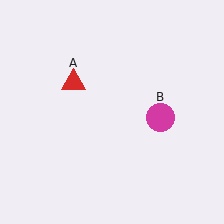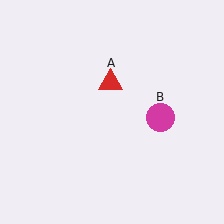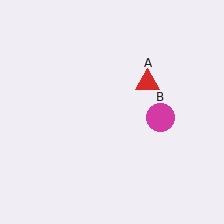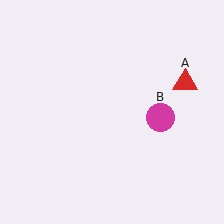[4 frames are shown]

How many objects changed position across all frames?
1 object changed position: red triangle (object A).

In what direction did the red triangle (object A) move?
The red triangle (object A) moved right.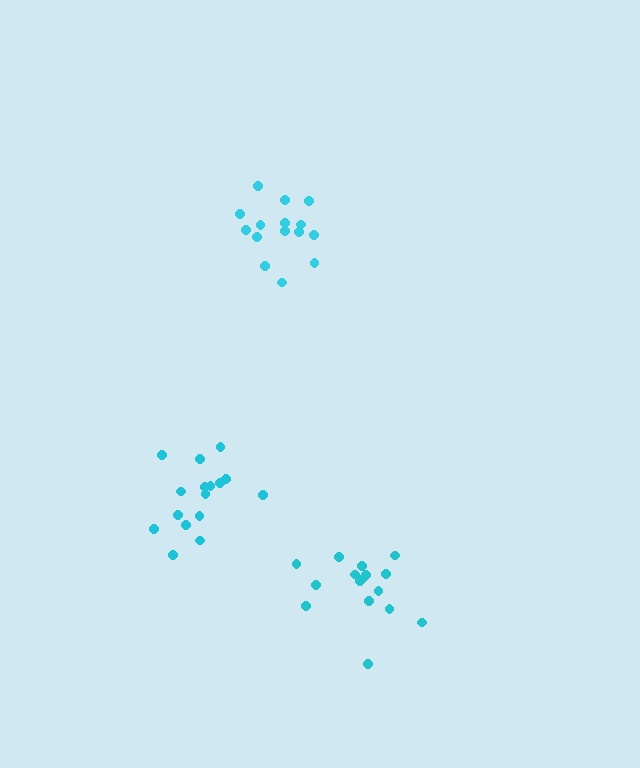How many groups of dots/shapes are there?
There are 3 groups.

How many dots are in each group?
Group 1: 16 dots, Group 2: 16 dots, Group 3: 15 dots (47 total).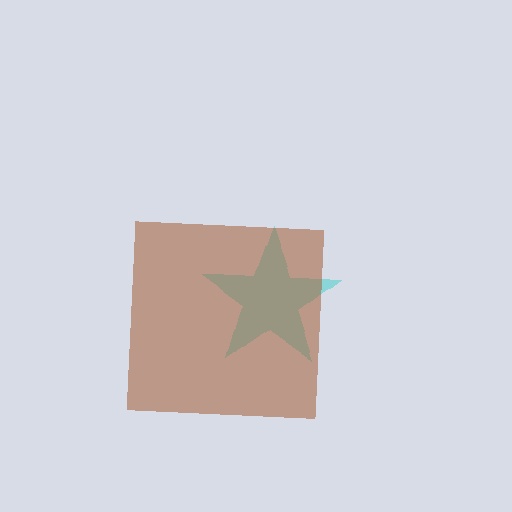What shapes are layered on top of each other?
The layered shapes are: a cyan star, a brown square.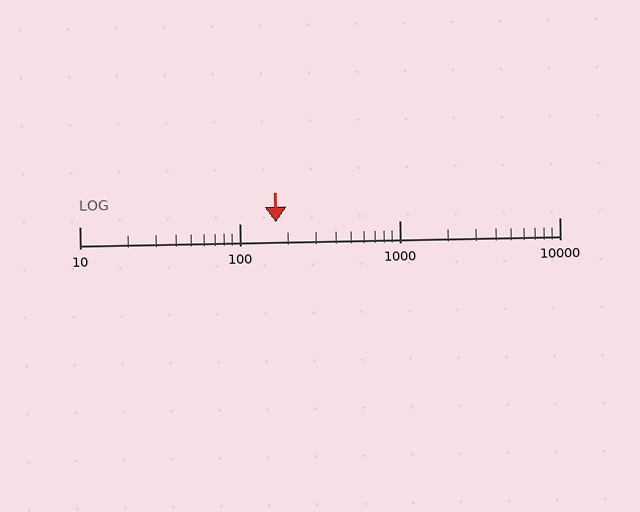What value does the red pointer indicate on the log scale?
The pointer indicates approximately 170.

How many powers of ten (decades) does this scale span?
The scale spans 3 decades, from 10 to 10000.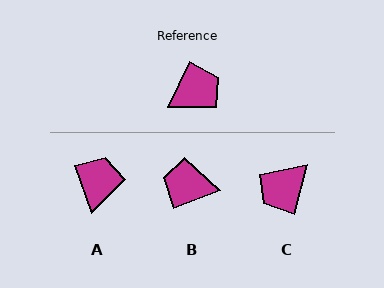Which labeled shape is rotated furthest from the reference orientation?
C, about 168 degrees away.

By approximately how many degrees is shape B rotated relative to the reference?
Approximately 137 degrees counter-clockwise.